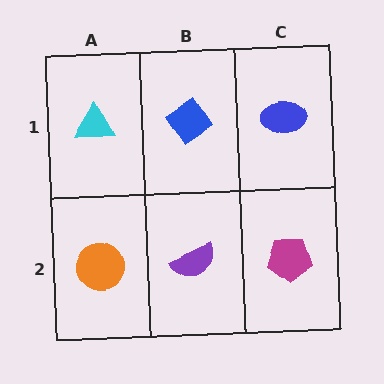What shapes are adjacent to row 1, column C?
A magenta pentagon (row 2, column C), a blue diamond (row 1, column B).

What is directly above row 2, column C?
A blue ellipse.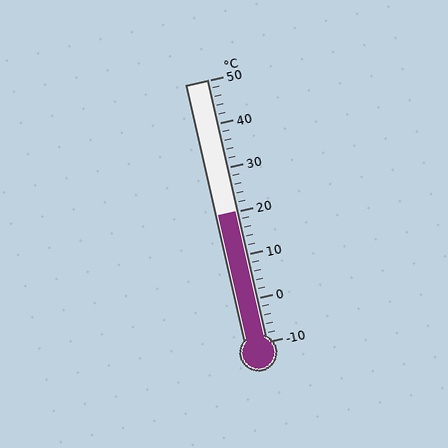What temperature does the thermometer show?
The thermometer shows approximately 20°C.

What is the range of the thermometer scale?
The thermometer scale ranges from -10°C to 50°C.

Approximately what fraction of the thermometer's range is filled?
The thermometer is filled to approximately 50% of its range.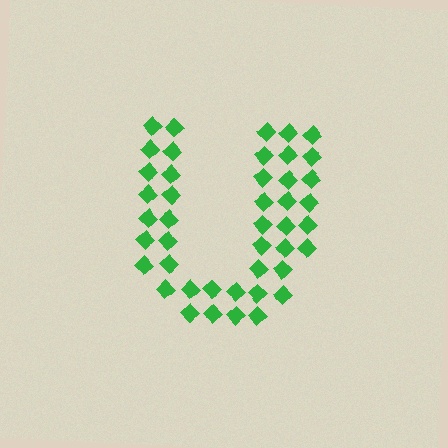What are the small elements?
The small elements are diamonds.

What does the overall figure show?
The overall figure shows the letter U.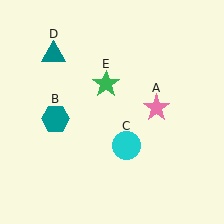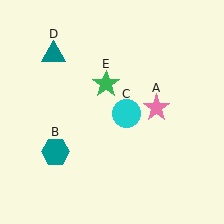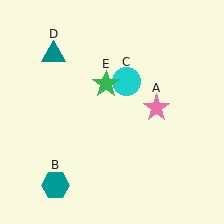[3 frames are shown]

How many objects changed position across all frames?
2 objects changed position: teal hexagon (object B), cyan circle (object C).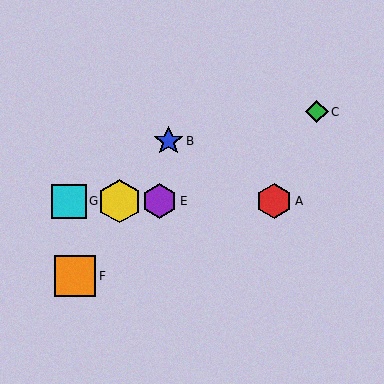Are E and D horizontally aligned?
Yes, both are at y≈201.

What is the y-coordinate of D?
Object D is at y≈201.